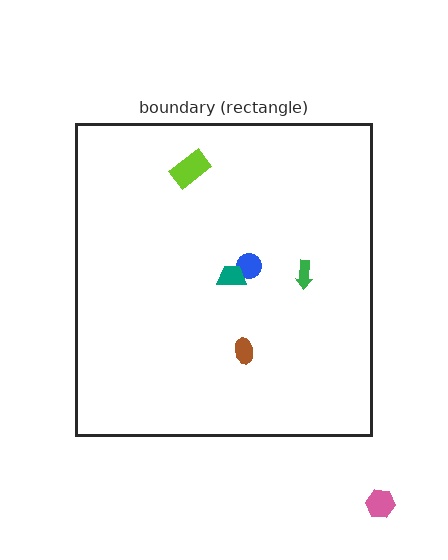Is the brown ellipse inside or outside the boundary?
Inside.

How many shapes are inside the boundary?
5 inside, 1 outside.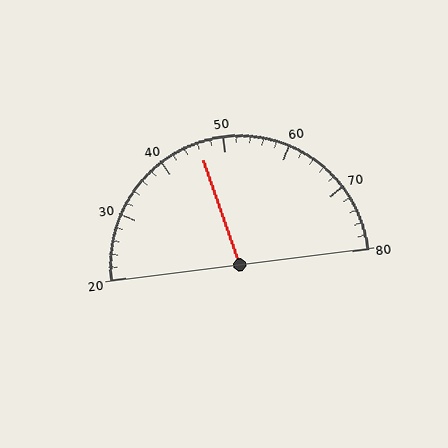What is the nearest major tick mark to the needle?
The nearest major tick mark is 50.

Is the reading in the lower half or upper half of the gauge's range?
The reading is in the lower half of the range (20 to 80).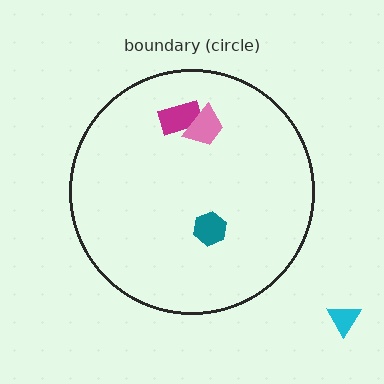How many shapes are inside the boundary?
3 inside, 1 outside.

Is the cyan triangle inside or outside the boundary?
Outside.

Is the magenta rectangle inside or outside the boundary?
Inside.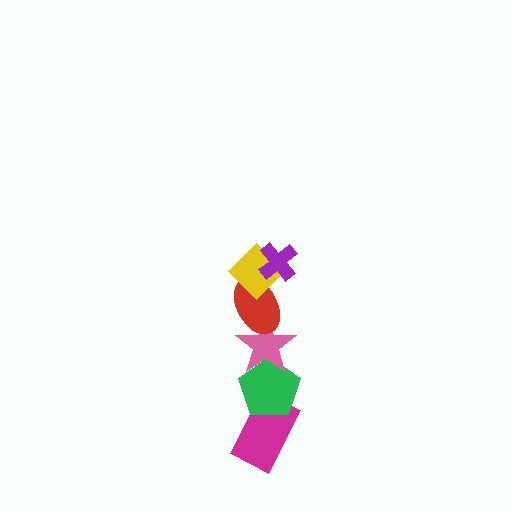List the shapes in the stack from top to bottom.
From top to bottom: the purple cross, the yellow diamond, the red ellipse, the pink star, the green pentagon, the magenta rectangle.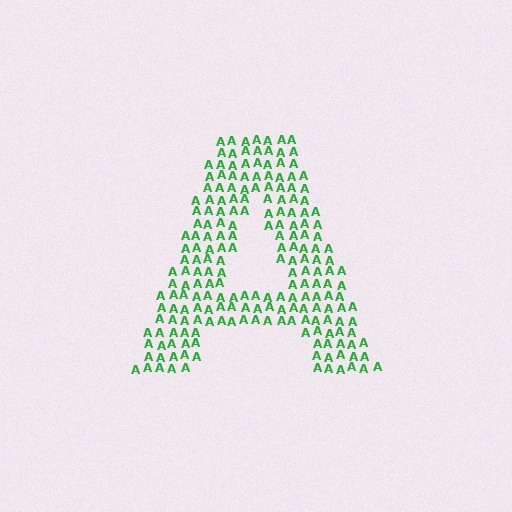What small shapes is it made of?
It is made of small letter A's.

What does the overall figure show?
The overall figure shows the letter A.